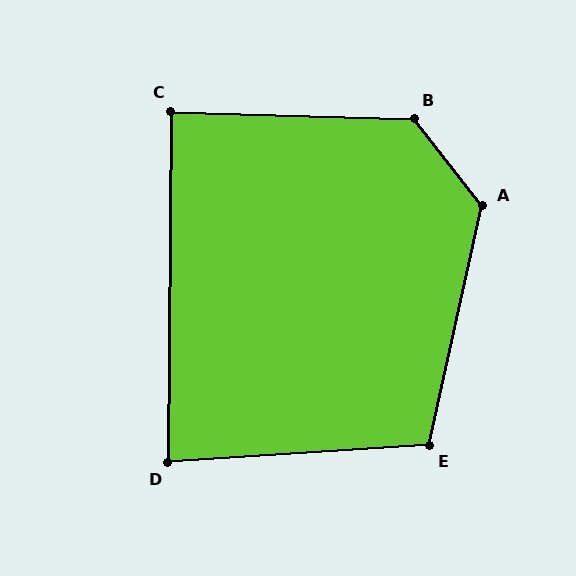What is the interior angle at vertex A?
Approximately 129 degrees (obtuse).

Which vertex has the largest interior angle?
B, at approximately 130 degrees.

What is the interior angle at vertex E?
Approximately 106 degrees (obtuse).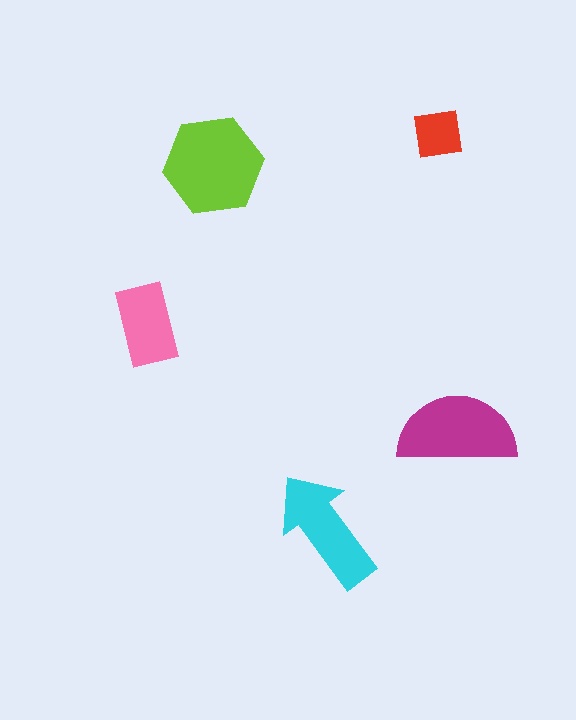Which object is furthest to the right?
The magenta semicircle is rightmost.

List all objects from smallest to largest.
The red square, the pink rectangle, the cyan arrow, the magenta semicircle, the lime hexagon.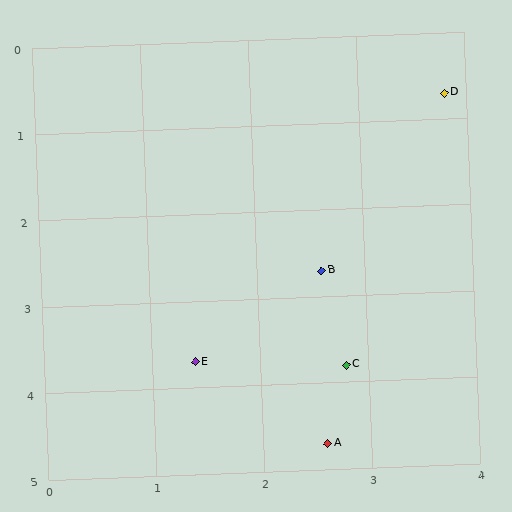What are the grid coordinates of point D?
Point D is at approximately (3.8, 0.7).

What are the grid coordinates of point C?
Point C is at approximately (2.8, 3.8).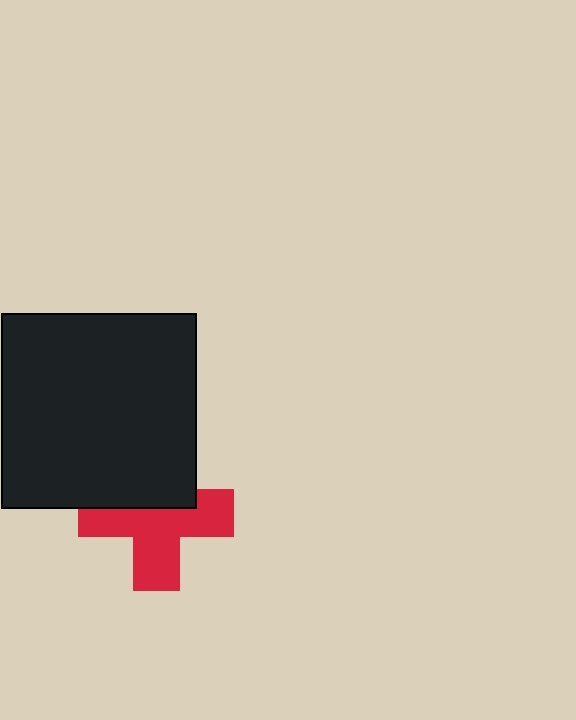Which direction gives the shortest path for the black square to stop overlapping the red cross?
Moving up gives the shortest separation.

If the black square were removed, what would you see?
You would see the complete red cross.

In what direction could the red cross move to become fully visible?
The red cross could move down. That would shift it out from behind the black square entirely.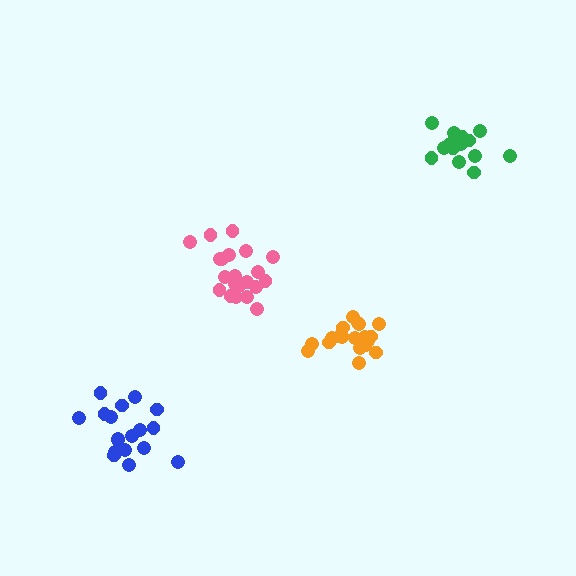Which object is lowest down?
The blue cluster is bottommost.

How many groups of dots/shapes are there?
There are 4 groups.